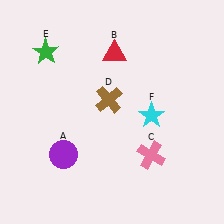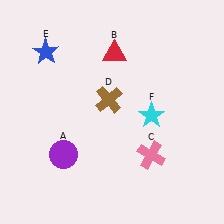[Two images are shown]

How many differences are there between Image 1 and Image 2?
There is 1 difference between the two images.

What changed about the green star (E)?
In Image 1, E is green. In Image 2, it changed to blue.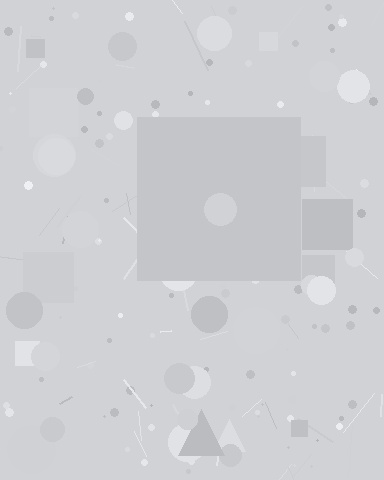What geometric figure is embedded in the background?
A square is embedded in the background.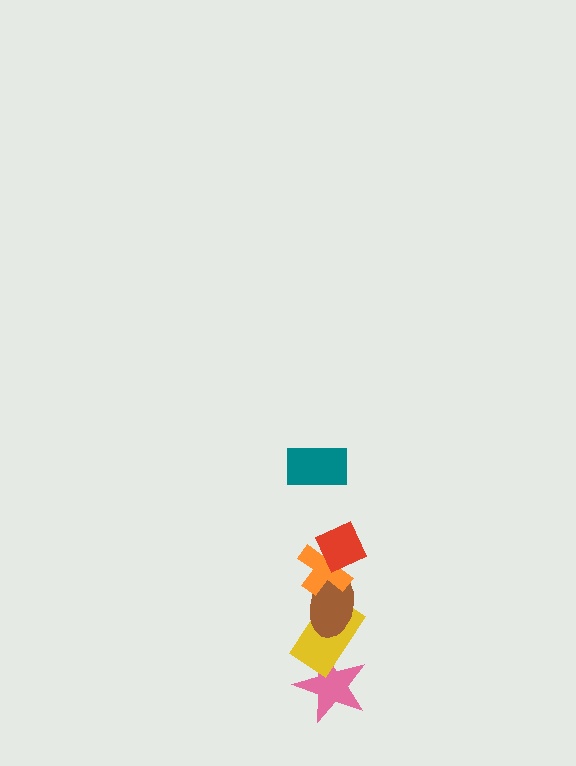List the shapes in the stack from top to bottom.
From top to bottom: the teal rectangle, the red diamond, the orange cross, the brown ellipse, the yellow rectangle, the pink star.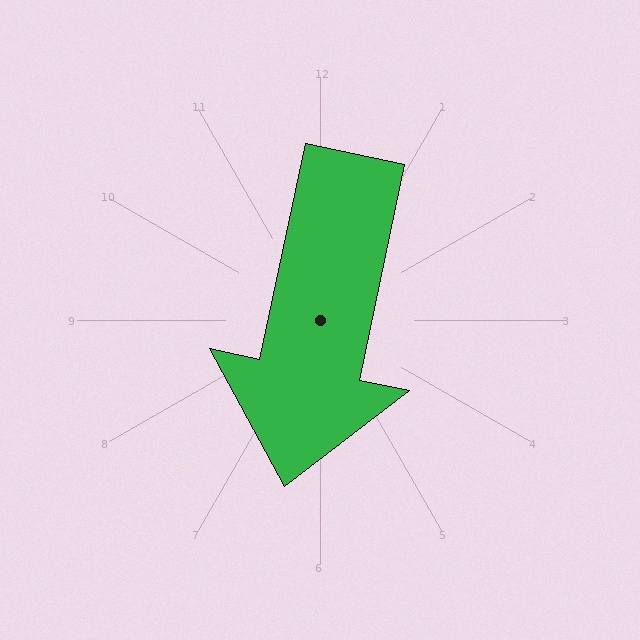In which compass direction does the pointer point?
South.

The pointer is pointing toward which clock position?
Roughly 6 o'clock.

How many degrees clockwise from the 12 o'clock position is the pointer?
Approximately 192 degrees.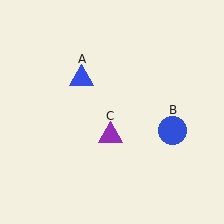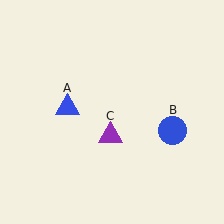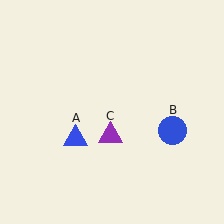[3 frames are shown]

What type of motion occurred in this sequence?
The blue triangle (object A) rotated counterclockwise around the center of the scene.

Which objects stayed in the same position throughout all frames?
Blue circle (object B) and purple triangle (object C) remained stationary.